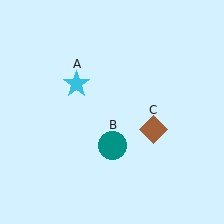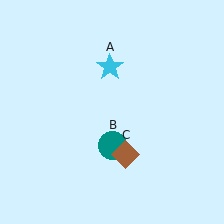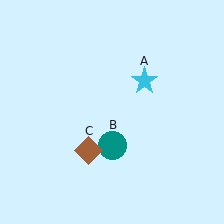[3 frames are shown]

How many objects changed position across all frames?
2 objects changed position: cyan star (object A), brown diamond (object C).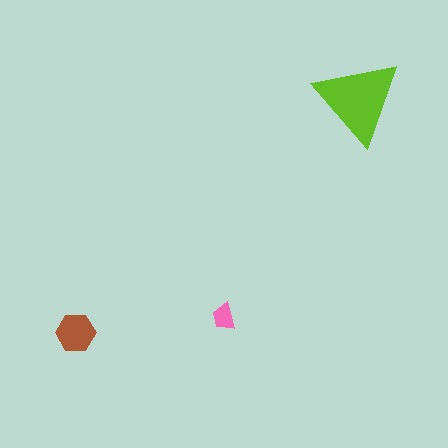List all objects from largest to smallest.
The lime triangle, the brown hexagon, the pink trapezoid.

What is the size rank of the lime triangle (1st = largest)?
1st.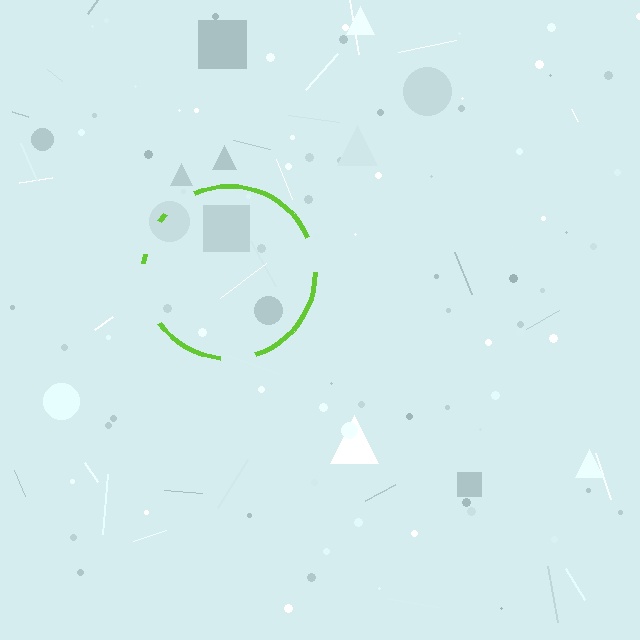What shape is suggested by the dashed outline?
The dashed outline suggests a circle.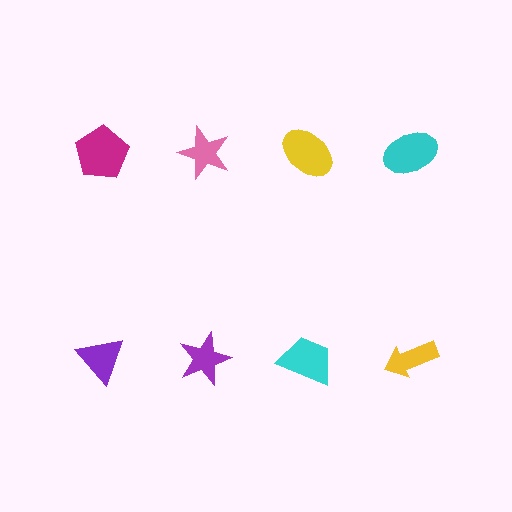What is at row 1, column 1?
A magenta pentagon.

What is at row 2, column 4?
A yellow arrow.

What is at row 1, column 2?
A pink star.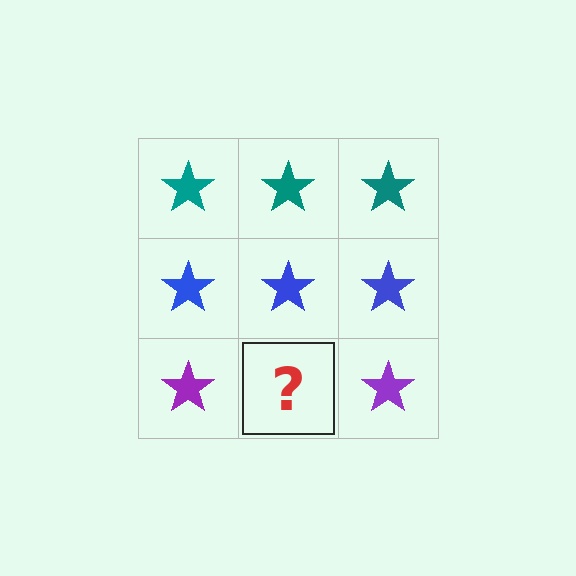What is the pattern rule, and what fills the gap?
The rule is that each row has a consistent color. The gap should be filled with a purple star.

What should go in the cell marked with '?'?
The missing cell should contain a purple star.